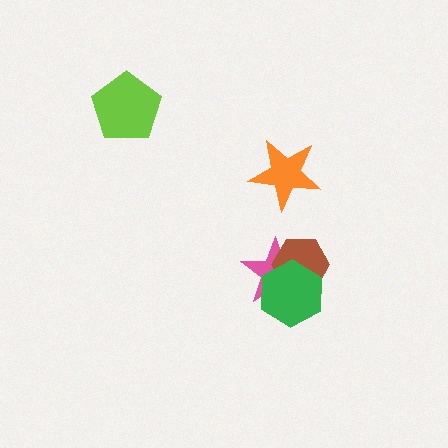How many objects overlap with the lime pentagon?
0 objects overlap with the lime pentagon.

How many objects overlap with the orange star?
0 objects overlap with the orange star.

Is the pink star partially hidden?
Yes, it is partially covered by another shape.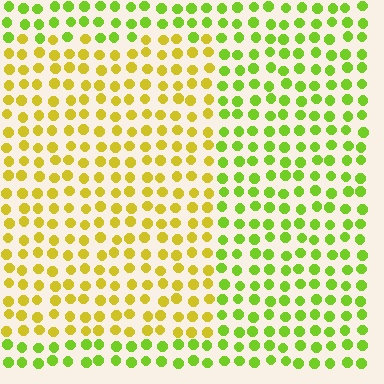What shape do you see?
I see a rectangle.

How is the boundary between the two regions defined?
The boundary is defined purely by a slight shift in hue (about 38 degrees). Spacing, size, and orientation are identical on both sides.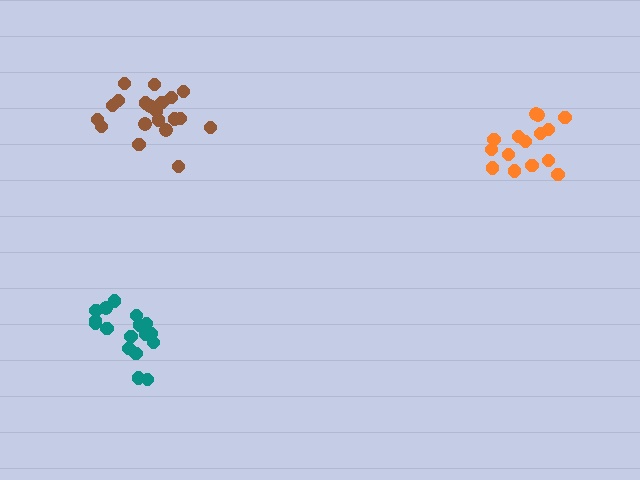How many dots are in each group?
Group 1: 17 dots, Group 2: 20 dots, Group 3: 15 dots (52 total).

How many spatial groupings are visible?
There are 3 spatial groupings.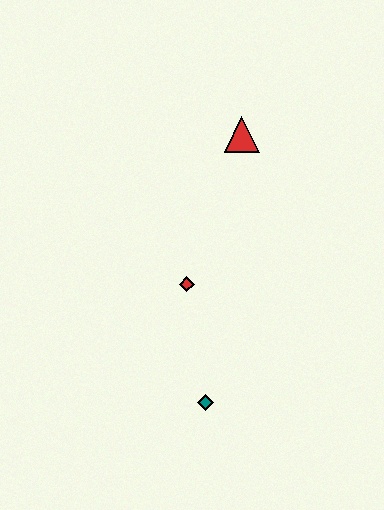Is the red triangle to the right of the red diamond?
Yes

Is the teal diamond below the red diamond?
Yes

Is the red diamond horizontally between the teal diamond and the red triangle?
No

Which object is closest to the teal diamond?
The red diamond is closest to the teal diamond.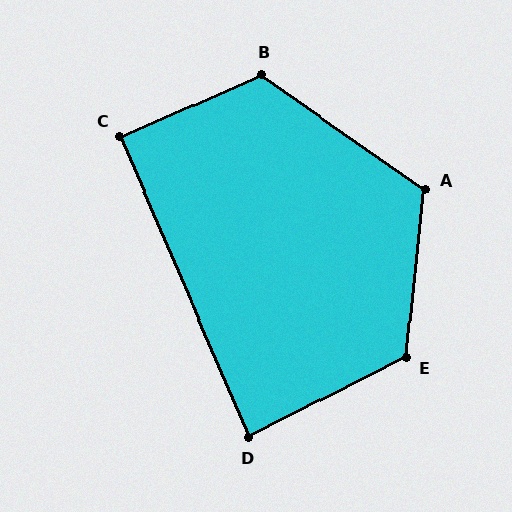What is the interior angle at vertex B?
Approximately 121 degrees (obtuse).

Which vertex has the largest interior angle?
E, at approximately 123 degrees.